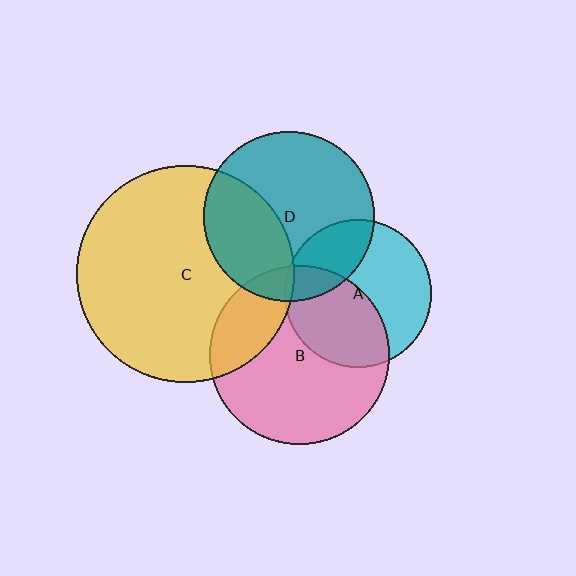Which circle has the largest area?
Circle C (yellow).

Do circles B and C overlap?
Yes.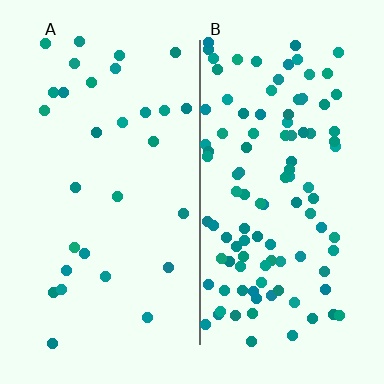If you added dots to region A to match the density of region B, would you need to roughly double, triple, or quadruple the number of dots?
Approximately quadruple.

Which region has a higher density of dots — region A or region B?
B (the right).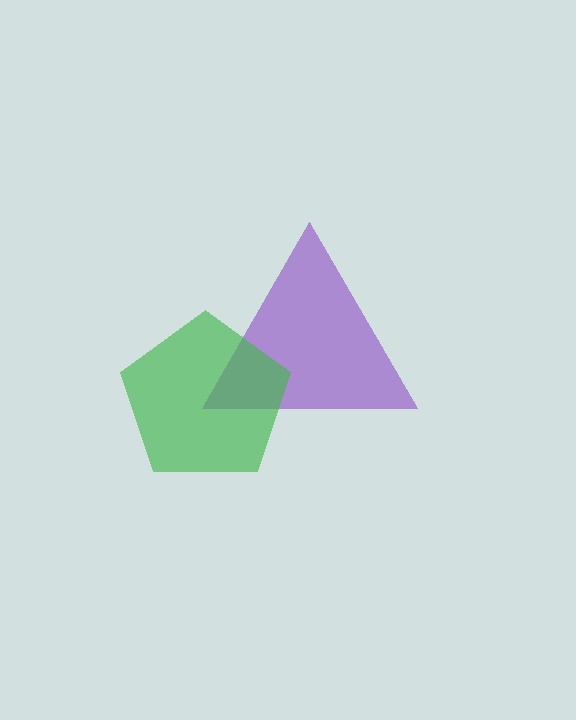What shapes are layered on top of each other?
The layered shapes are: a purple triangle, a green pentagon.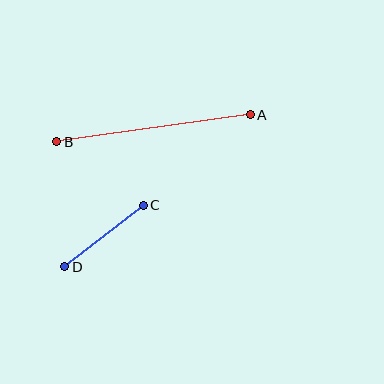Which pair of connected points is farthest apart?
Points A and B are farthest apart.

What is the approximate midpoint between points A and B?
The midpoint is at approximately (153, 128) pixels.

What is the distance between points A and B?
The distance is approximately 195 pixels.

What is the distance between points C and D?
The distance is approximately 99 pixels.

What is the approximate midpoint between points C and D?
The midpoint is at approximately (104, 236) pixels.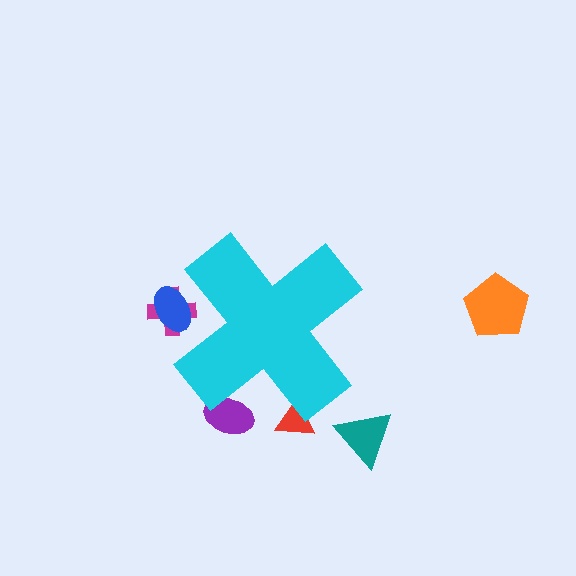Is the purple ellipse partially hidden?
Yes, the purple ellipse is partially hidden behind the cyan cross.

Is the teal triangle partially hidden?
No, the teal triangle is fully visible.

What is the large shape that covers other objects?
A cyan cross.